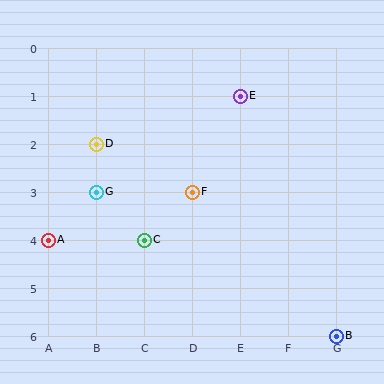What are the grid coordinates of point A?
Point A is at grid coordinates (A, 4).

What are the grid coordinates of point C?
Point C is at grid coordinates (C, 4).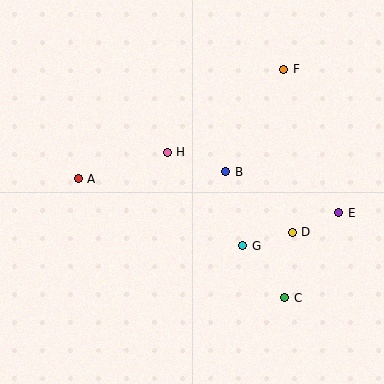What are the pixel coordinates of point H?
Point H is at (167, 152).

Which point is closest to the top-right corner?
Point F is closest to the top-right corner.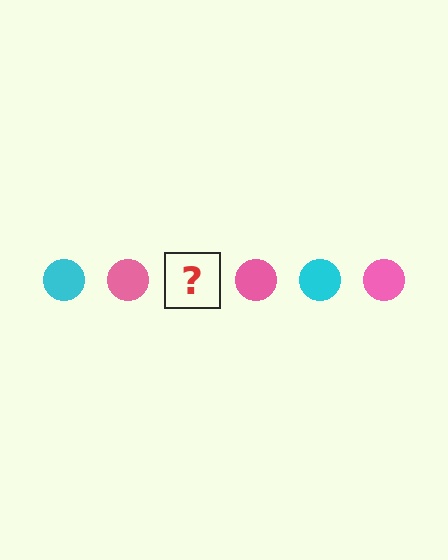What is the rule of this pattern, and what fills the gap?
The rule is that the pattern cycles through cyan, pink circles. The gap should be filled with a cyan circle.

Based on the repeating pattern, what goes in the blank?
The blank should be a cyan circle.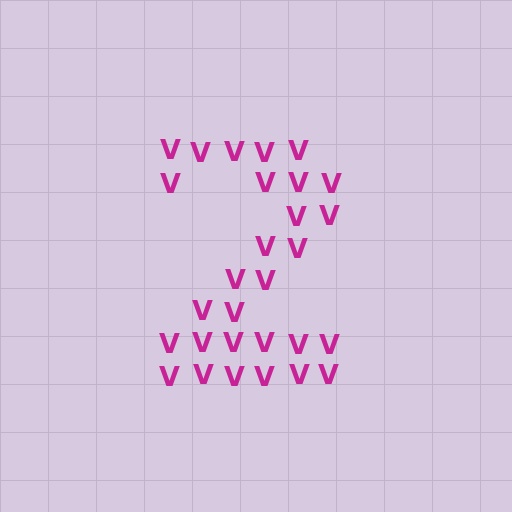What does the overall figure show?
The overall figure shows the digit 2.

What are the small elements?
The small elements are letter V's.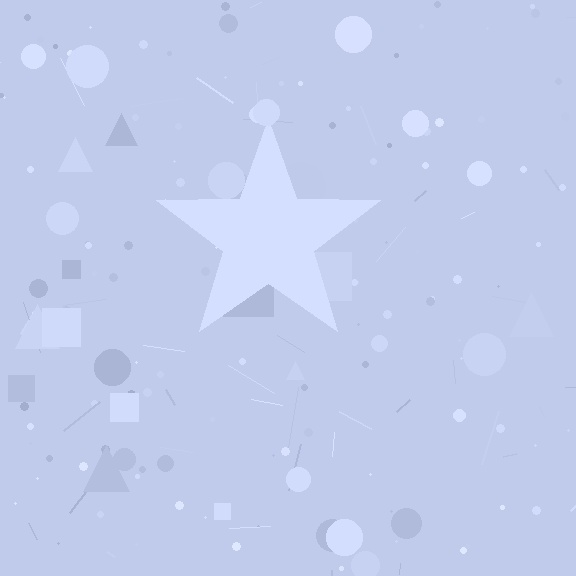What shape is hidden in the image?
A star is hidden in the image.